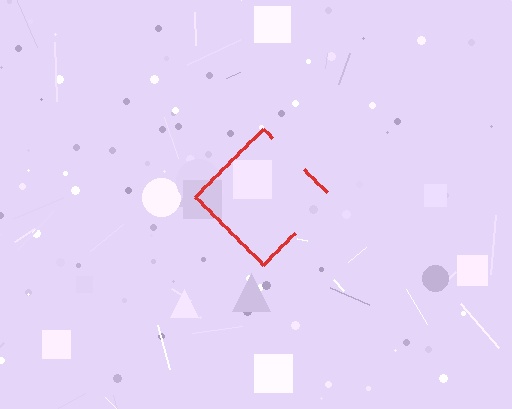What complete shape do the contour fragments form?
The contour fragments form a diamond.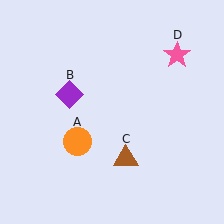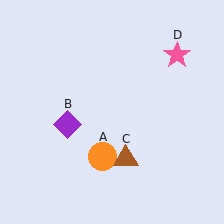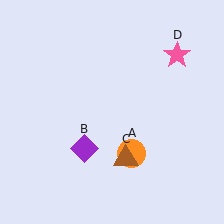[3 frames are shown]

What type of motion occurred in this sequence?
The orange circle (object A), purple diamond (object B) rotated counterclockwise around the center of the scene.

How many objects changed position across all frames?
2 objects changed position: orange circle (object A), purple diamond (object B).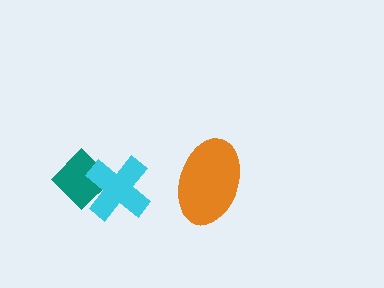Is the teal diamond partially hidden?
Yes, it is partially covered by another shape.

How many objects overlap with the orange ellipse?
0 objects overlap with the orange ellipse.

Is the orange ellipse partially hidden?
No, no other shape covers it.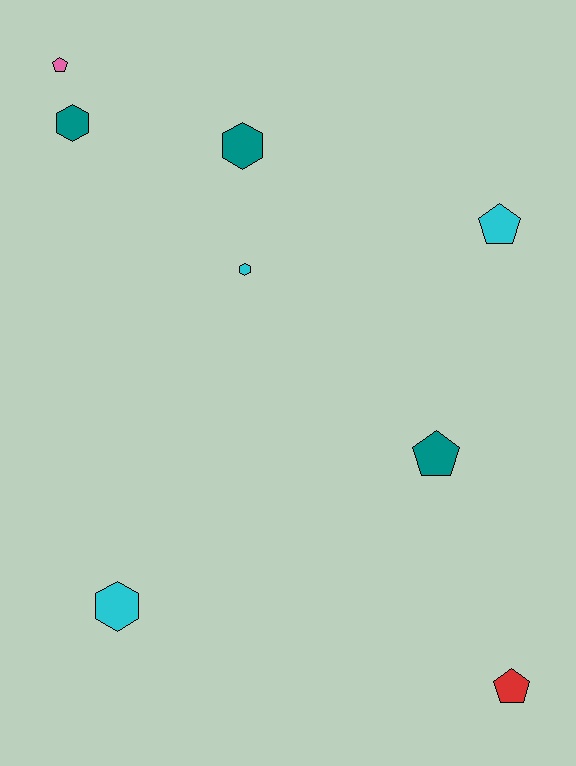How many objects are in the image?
There are 8 objects.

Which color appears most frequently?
Teal, with 3 objects.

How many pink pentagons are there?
There is 1 pink pentagon.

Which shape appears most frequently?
Pentagon, with 4 objects.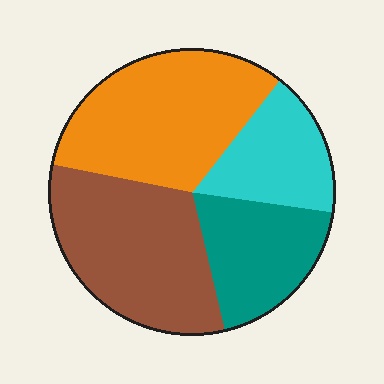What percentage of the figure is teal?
Teal takes up less than a quarter of the figure.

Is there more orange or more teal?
Orange.